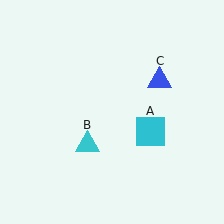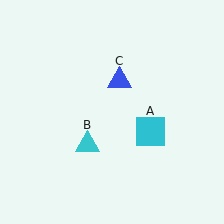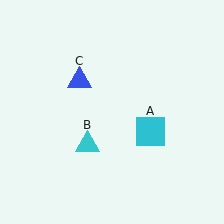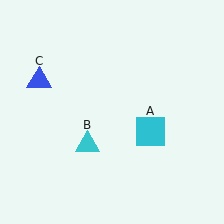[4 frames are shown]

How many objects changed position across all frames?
1 object changed position: blue triangle (object C).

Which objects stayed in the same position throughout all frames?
Cyan square (object A) and cyan triangle (object B) remained stationary.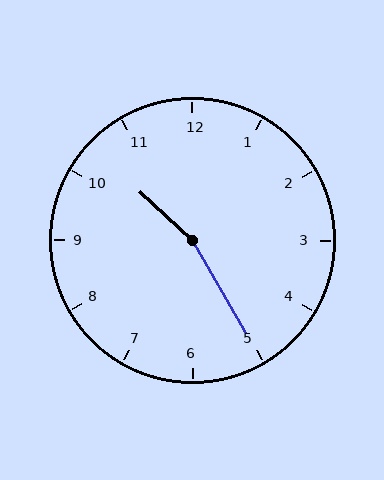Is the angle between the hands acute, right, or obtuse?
It is obtuse.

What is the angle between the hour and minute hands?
Approximately 162 degrees.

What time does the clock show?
10:25.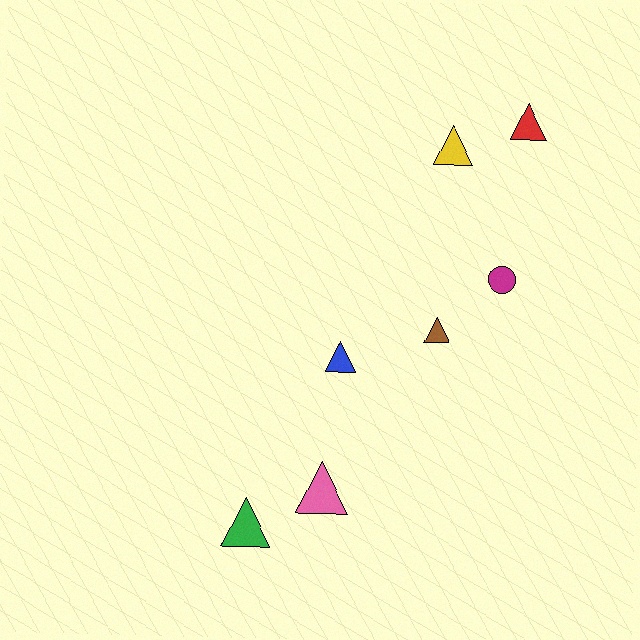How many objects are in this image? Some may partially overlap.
There are 7 objects.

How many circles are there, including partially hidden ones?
There is 1 circle.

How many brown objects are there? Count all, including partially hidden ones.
There is 1 brown object.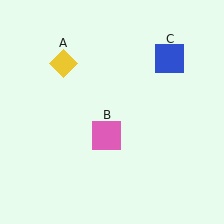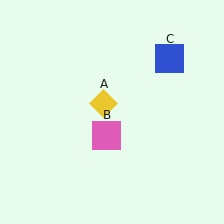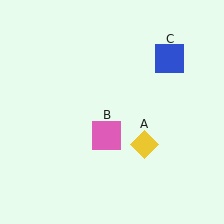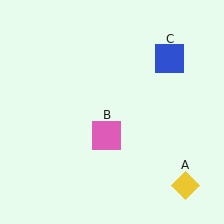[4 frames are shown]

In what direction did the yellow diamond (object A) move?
The yellow diamond (object A) moved down and to the right.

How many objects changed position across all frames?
1 object changed position: yellow diamond (object A).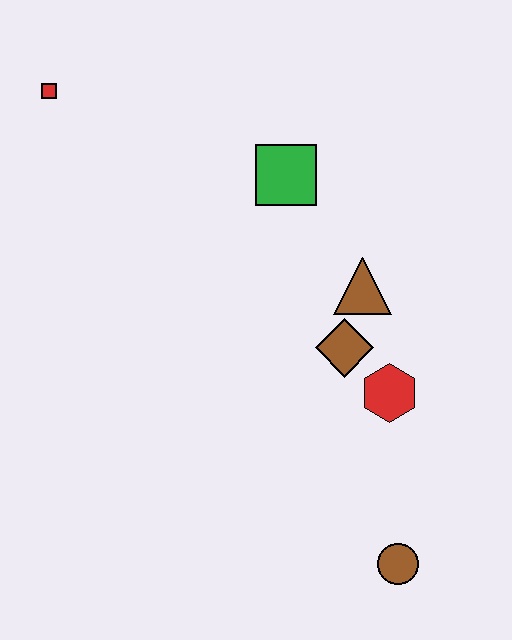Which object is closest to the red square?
The green square is closest to the red square.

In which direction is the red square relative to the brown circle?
The red square is above the brown circle.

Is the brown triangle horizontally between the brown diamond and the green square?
No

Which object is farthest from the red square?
The brown circle is farthest from the red square.